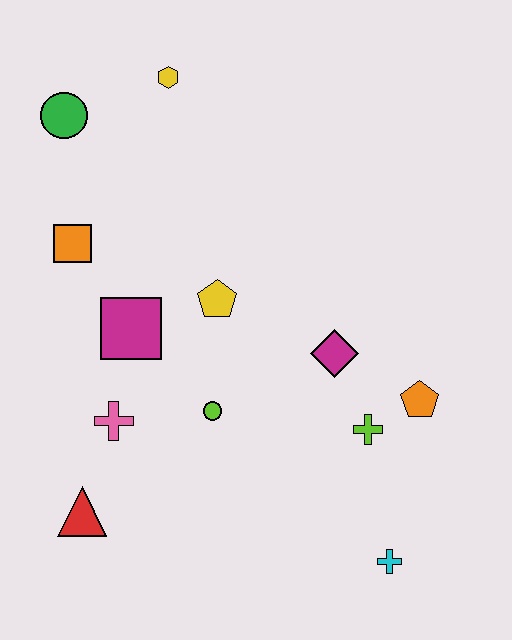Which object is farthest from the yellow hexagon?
The cyan cross is farthest from the yellow hexagon.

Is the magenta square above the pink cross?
Yes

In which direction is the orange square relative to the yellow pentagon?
The orange square is to the left of the yellow pentagon.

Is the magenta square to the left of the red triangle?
No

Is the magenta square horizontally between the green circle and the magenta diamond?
Yes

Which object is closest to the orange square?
The magenta square is closest to the orange square.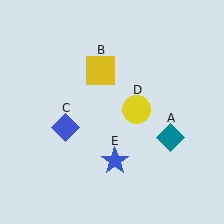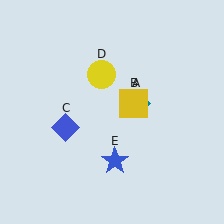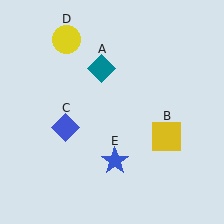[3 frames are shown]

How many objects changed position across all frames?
3 objects changed position: teal diamond (object A), yellow square (object B), yellow circle (object D).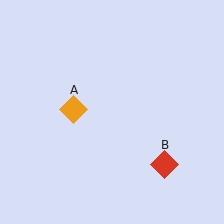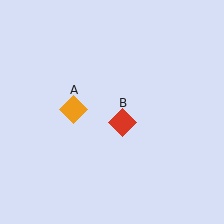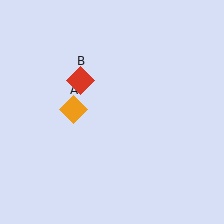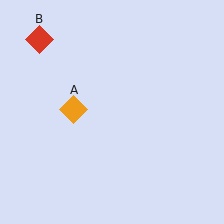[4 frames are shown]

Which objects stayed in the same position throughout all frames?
Orange diamond (object A) remained stationary.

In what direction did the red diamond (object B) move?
The red diamond (object B) moved up and to the left.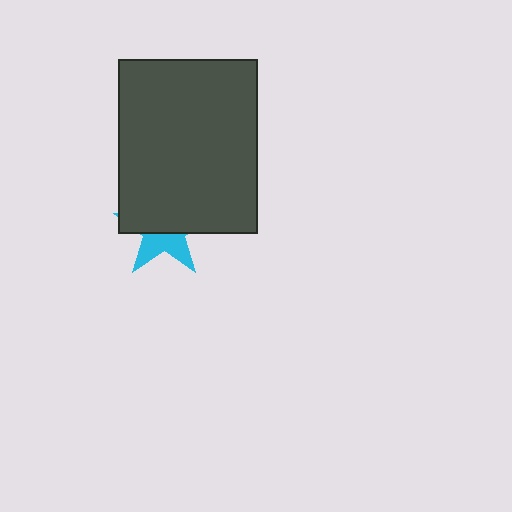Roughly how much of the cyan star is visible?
A small part of it is visible (roughly 41%).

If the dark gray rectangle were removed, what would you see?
You would see the complete cyan star.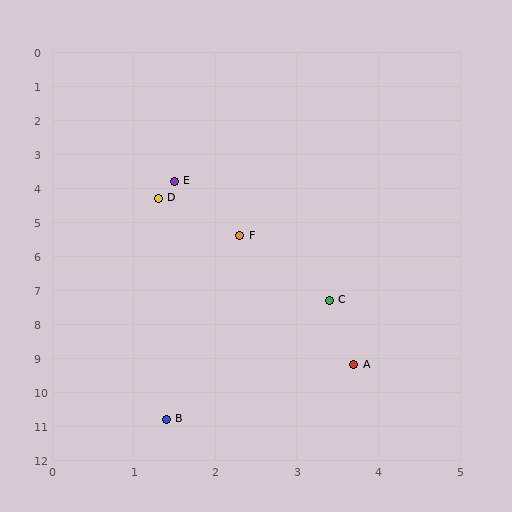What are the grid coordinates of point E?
Point E is at approximately (1.5, 3.8).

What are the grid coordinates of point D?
Point D is at approximately (1.3, 4.3).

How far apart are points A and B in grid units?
Points A and B are about 2.8 grid units apart.